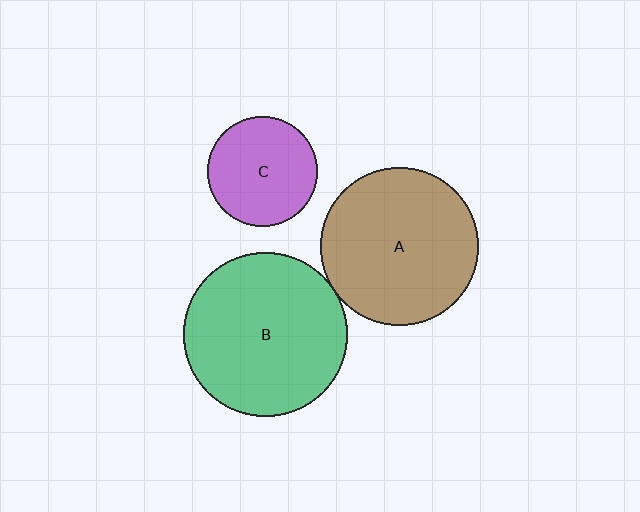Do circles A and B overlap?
Yes.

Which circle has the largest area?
Circle B (green).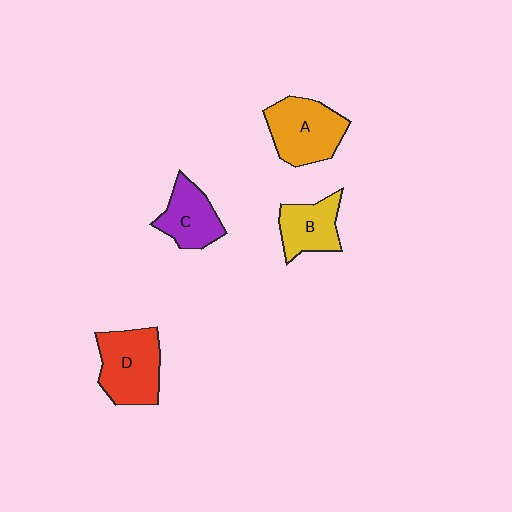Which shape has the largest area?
Shape D (red).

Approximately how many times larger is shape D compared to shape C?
Approximately 1.4 times.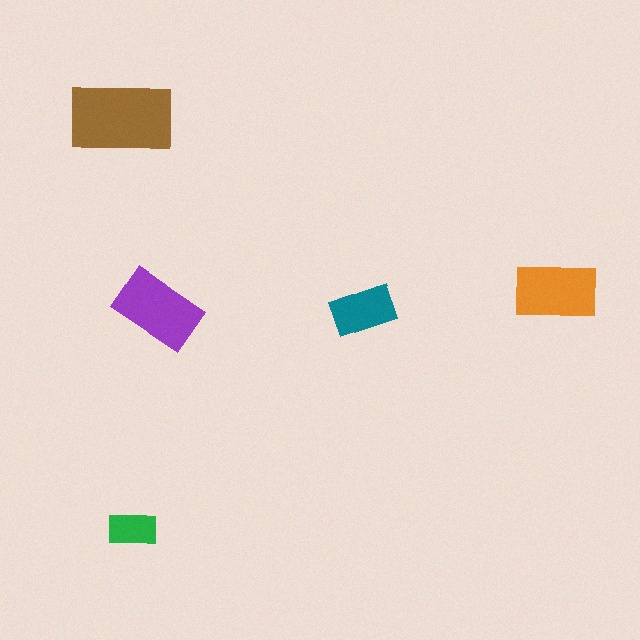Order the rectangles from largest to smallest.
the brown one, the purple one, the orange one, the teal one, the green one.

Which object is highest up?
The brown rectangle is topmost.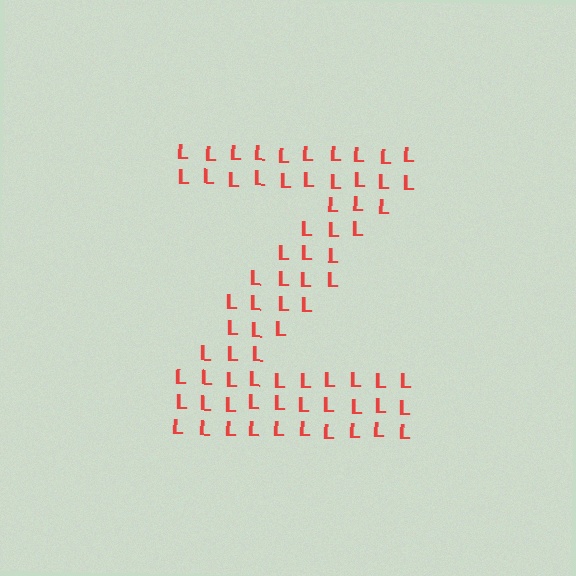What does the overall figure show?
The overall figure shows the letter Z.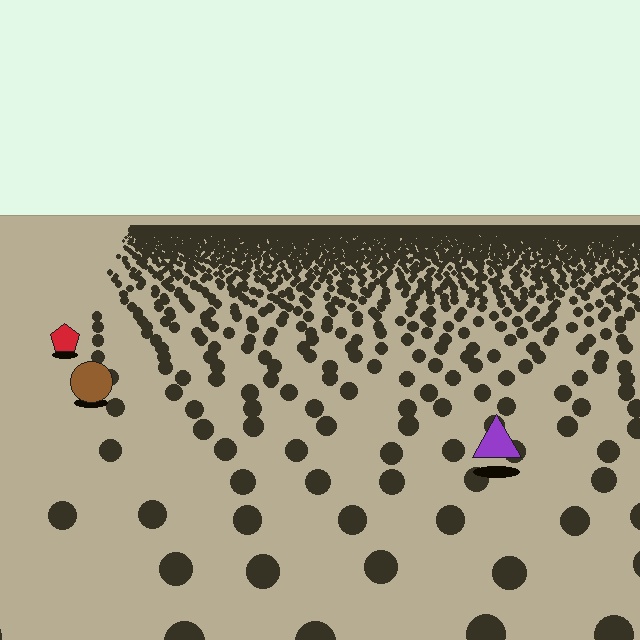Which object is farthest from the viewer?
The red pentagon is farthest from the viewer. It appears smaller and the ground texture around it is denser.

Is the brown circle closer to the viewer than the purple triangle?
No. The purple triangle is closer — you can tell from the texture gradient: the ground texture is coarser near it.